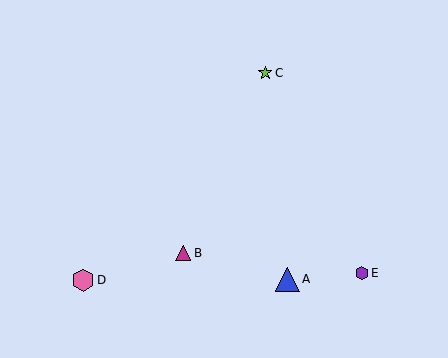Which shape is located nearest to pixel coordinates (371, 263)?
The purple hexagon (labeled E) at (362, 273) is nearest to that location.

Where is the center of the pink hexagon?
The center of the pink hexagon is at (83, 280).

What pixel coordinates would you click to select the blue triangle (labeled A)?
Click at (287, 279) to select the blue triangle A.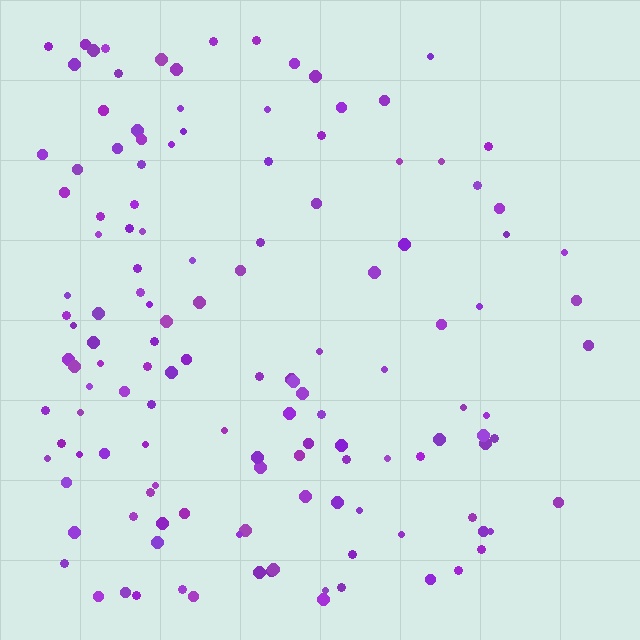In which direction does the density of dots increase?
From right to left, with the left side densest.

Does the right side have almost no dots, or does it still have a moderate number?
Still a moderate number, just noticeably fewer than the left.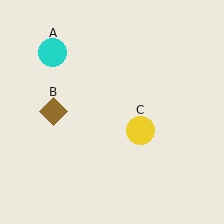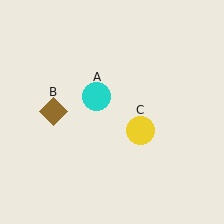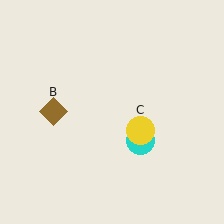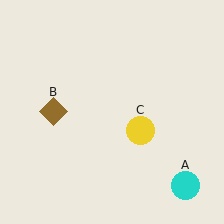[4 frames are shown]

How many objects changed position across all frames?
1 object changed position: cyan circle (object A).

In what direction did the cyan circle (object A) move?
The cyan circle (object A) moved down and to the right.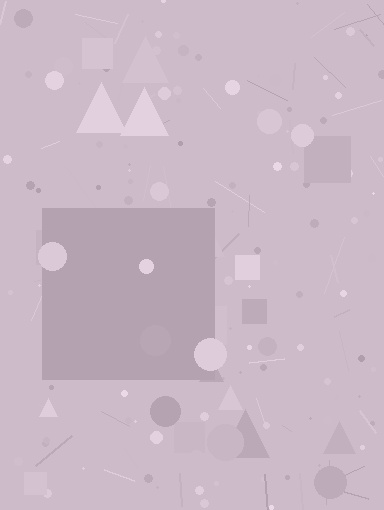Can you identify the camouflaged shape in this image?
The camouflaged shape is a square.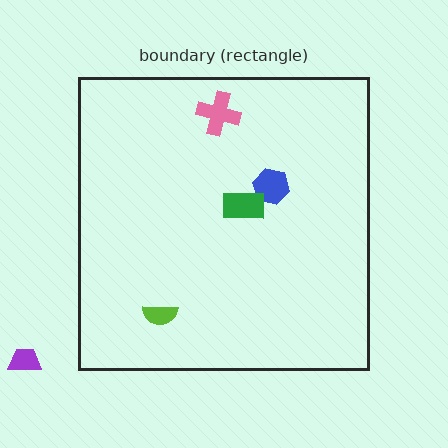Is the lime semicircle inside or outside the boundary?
Inside.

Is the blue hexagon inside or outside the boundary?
Inside.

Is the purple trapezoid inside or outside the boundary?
Outside.